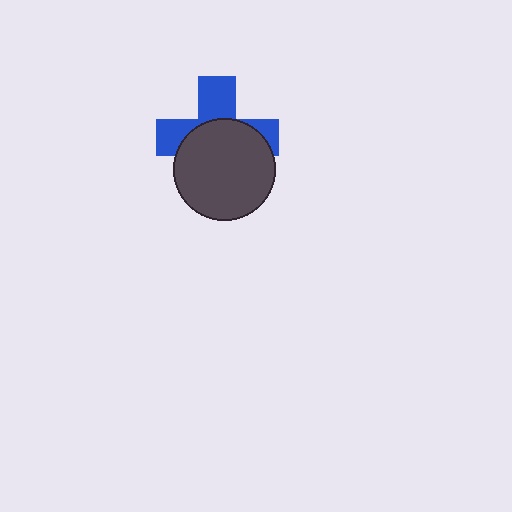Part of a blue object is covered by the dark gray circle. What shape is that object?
It is a cross.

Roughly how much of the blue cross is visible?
A small part of it is visible (roughly 44%).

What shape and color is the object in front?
The object in front is a dark gray circle.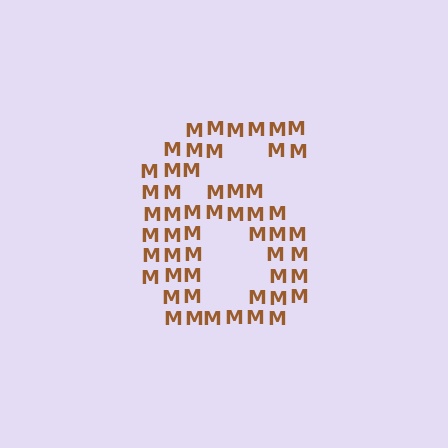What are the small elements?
The small elements are letter M's.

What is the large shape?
The large shape is the digit 6.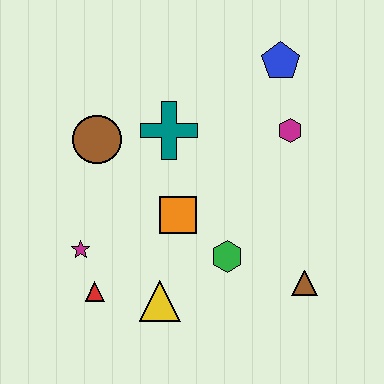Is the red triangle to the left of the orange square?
Yes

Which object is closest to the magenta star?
The red triangle is closest to the magenta star.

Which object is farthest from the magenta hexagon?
The red triangle is farthest from the magenta hexagon.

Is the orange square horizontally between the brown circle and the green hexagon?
Yes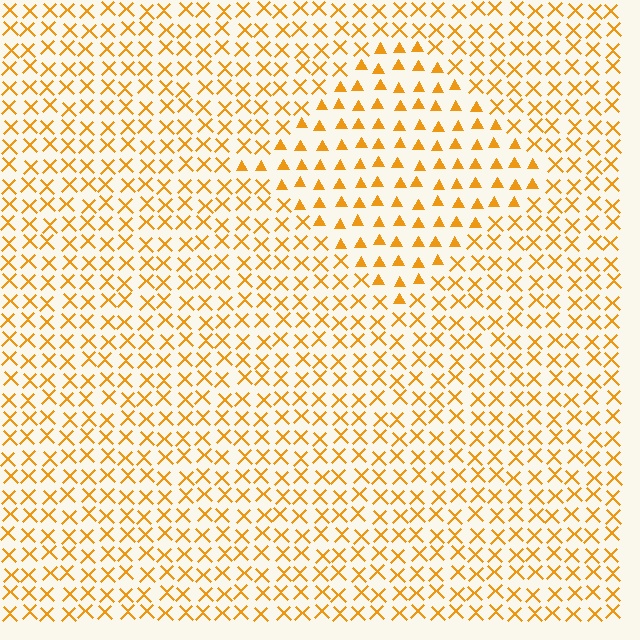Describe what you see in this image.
The image is filled with small orange elements arranged in a uniform grid. A diamond-shaped region contains triangles, while the surrounding area contains X marks. The boundary is defined purely by the change in element shape.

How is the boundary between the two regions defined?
The boundary is defined by a change in element shape: triangles inside vs. X marks outside. All elements share the same color and spacing.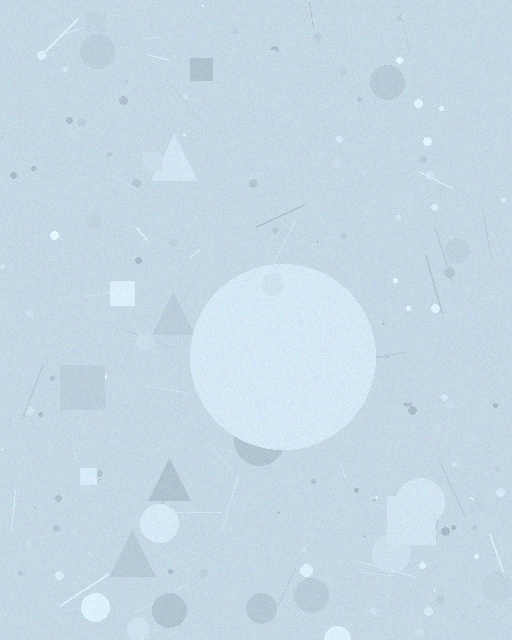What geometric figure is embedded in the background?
A circle is embedded in the background.